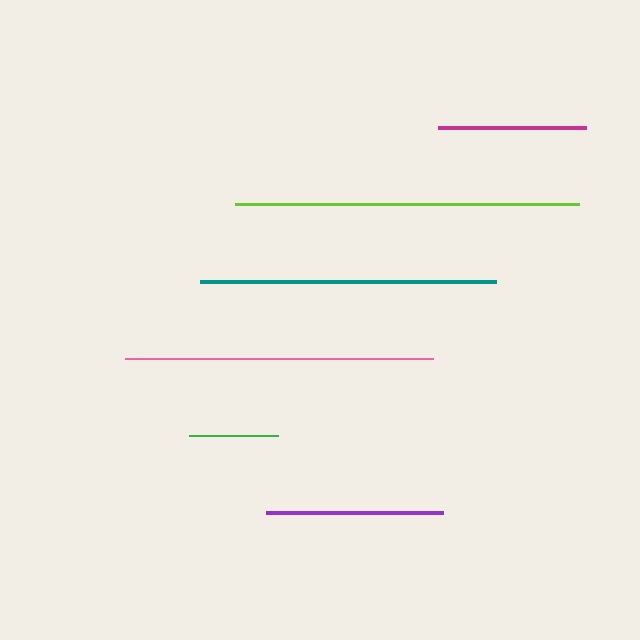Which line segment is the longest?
The lime line is the longest at approximately 344 pixels.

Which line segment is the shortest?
The green line is the shortest at approximately 89 pixels.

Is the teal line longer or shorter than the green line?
The teal line is longer than the green line.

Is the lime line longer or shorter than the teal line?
The lime line is longer than the teal line.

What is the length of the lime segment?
The lime segment is approximately 344 pixels long.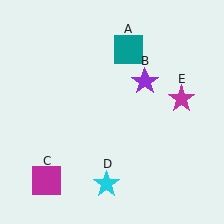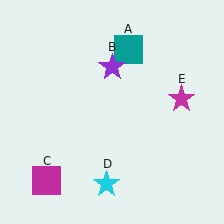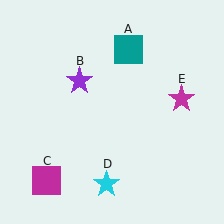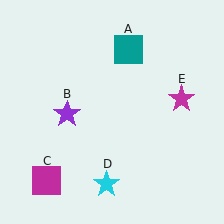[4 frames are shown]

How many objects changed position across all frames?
1 object changed position: purple star (object B).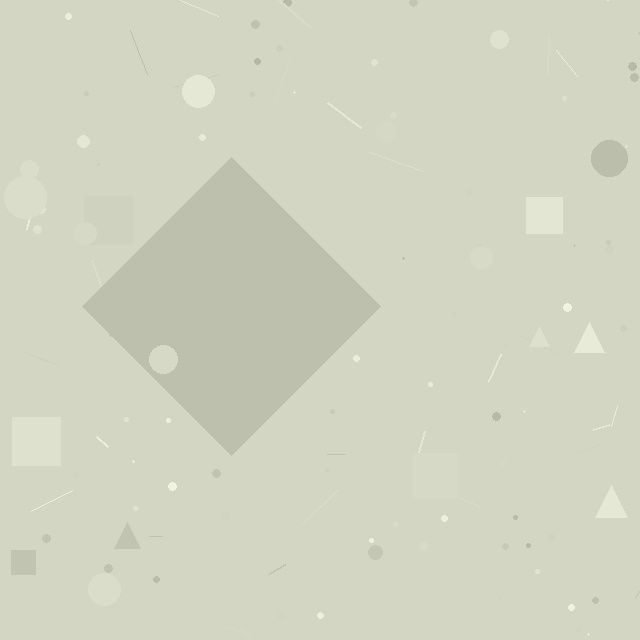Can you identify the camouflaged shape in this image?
The camouflaged shape is a diamond.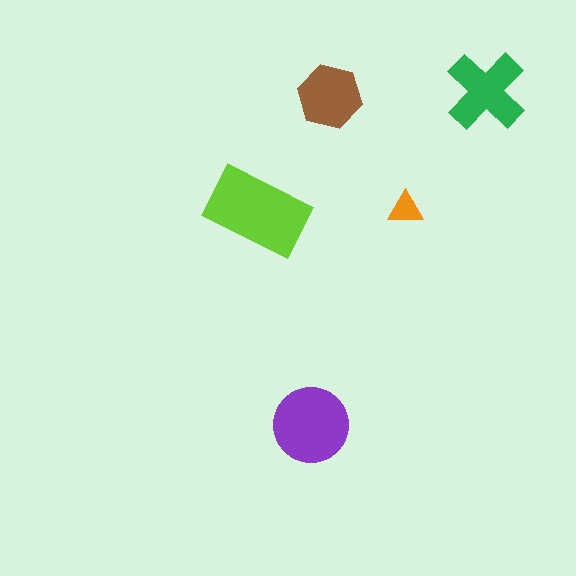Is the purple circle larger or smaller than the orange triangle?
Larger.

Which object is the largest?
The lime rectangle.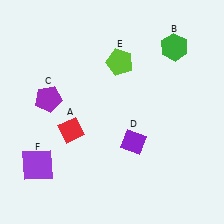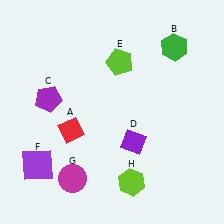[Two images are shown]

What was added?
A magenta circle (G), a lime hexagon (H) were added in Image 2.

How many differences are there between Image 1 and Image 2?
There are 2 differences between the two images.